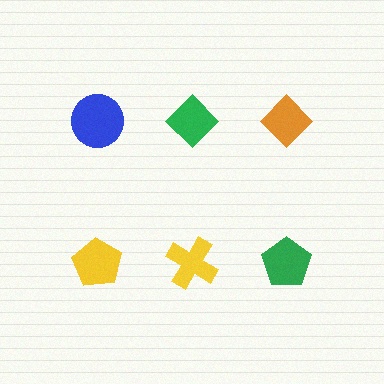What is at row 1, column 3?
An orange diamond.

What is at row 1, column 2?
A green diamond.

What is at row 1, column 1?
A blue circle.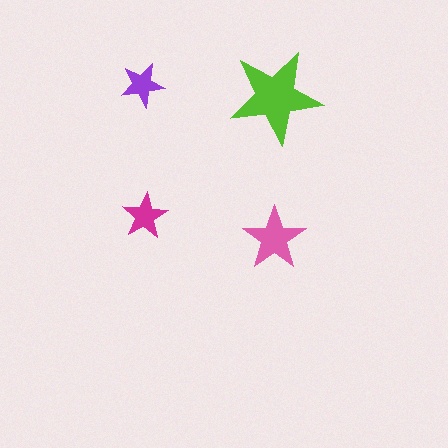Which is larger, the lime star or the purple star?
The lime one.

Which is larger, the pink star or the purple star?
The pink one.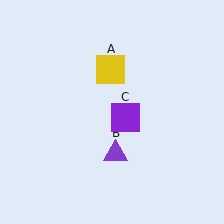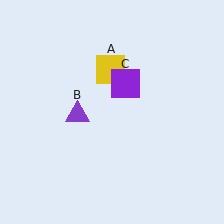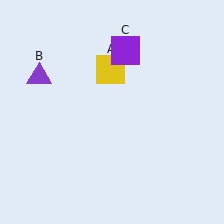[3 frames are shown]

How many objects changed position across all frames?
2 objects changed position: purple triangle (object B), purple square (object C).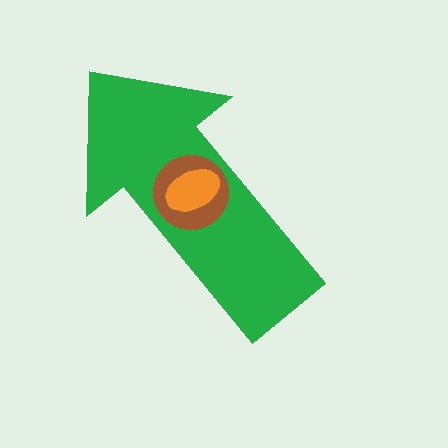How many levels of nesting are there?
3.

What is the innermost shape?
The orange ellipse.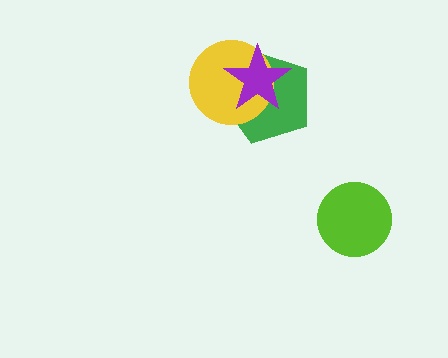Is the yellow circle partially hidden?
Yes, it is partially covered by another shape.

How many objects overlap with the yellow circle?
2 objects overlap with the yellow circle.